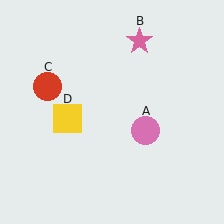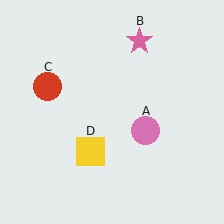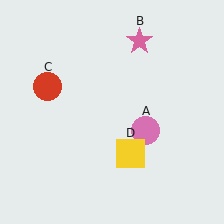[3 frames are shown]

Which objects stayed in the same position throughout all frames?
Pink circle (object A) and pink star (object B) and red circle (object C) remained stationary.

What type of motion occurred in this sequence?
The yellow square (object D) rotated counterclockwise around the center of the scene.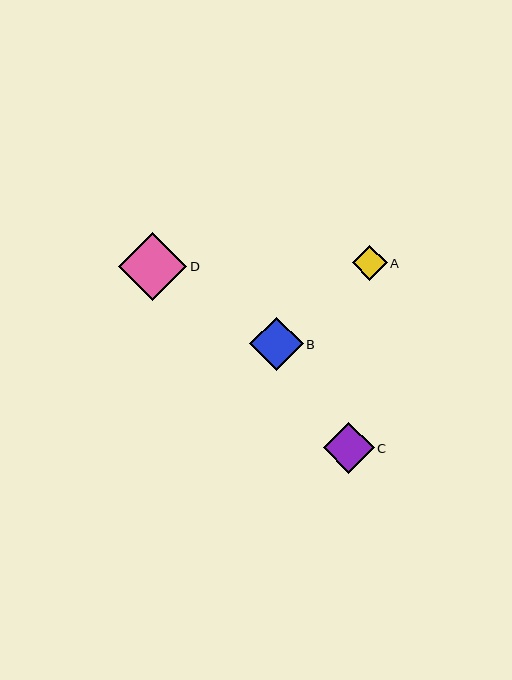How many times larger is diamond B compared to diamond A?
Diamond B is approximately 1.5 times the size of diamond A.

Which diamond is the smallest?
Diamond A is the smallest with a size of approximately 35 pixels.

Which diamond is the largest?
Diamond D is the largest with a size of approximately 68 pixels.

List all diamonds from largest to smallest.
From largest to smallest: D, B, C, A.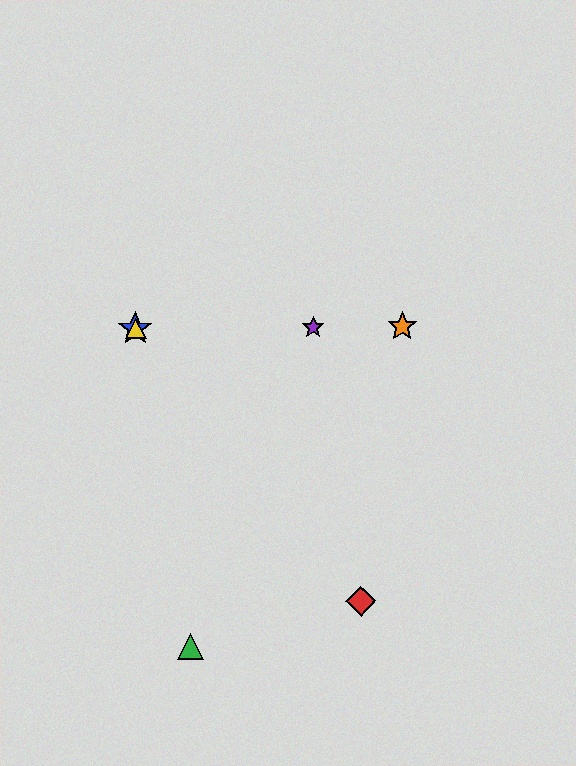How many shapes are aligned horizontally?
4 shapes (the blue star, the yellow triangle, the purple star, the orange star) are aligned horizontally.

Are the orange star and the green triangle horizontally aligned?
No, the orange star is at y≈327 and the green triangle is at y≈646.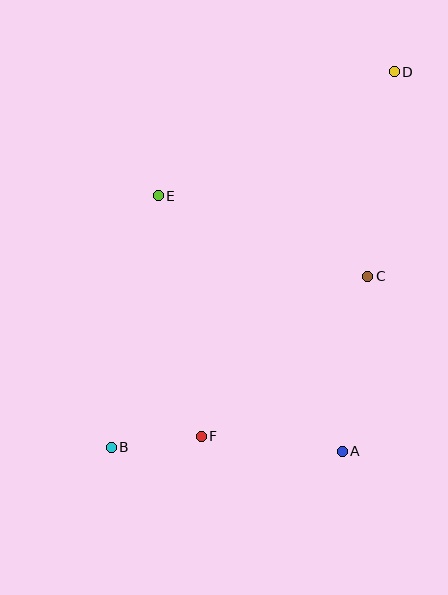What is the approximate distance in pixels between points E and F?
The distance between E and F is approximately 244 pixels.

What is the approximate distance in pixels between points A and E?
The distance between A and E is approximately 315 pixels.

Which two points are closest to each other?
Points B and F are closest to each other.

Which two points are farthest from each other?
Points B and D are farthest from each other.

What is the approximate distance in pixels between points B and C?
The distance between B and C is approximately 308 pixels.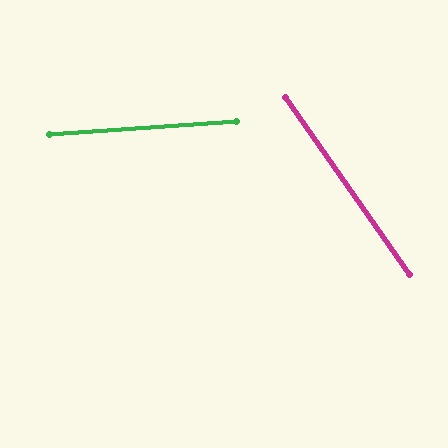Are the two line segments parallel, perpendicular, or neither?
Neither parallel nor perpendicular — they differ by about 59°.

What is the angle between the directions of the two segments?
Approximately 59 degrees.